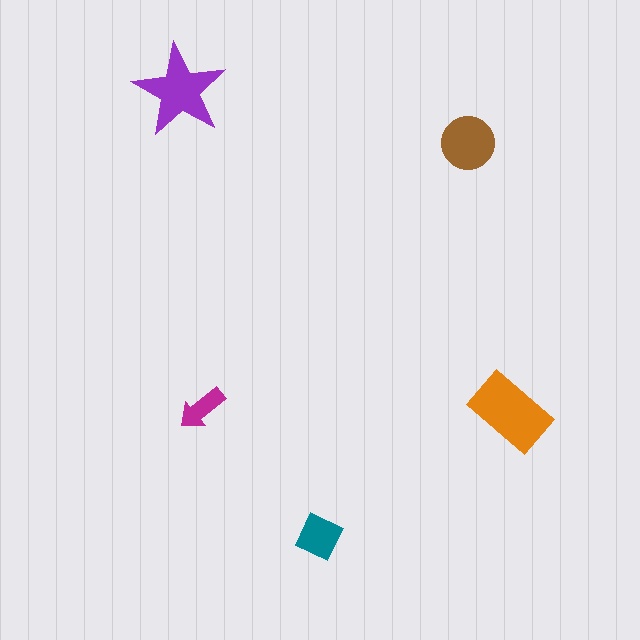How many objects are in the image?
There are 5 objects in the image.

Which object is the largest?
The orange rectangle.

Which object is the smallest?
The magenta arrow.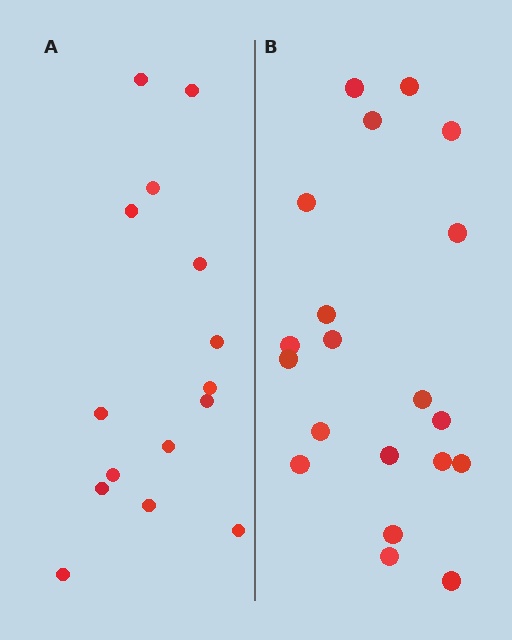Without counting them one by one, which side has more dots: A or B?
Region B (the right region) has more dots.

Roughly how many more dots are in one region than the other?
Region B has about 5 more dots than region A.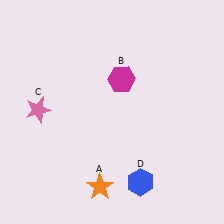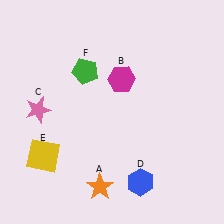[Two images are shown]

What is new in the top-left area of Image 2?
A green pentagon (F) was added in the top-left area of Image 2.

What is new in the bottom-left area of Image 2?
A yellow square (E) was added in the bottom-left area of Image 2.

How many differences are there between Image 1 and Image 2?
There are 2 differences between the two images.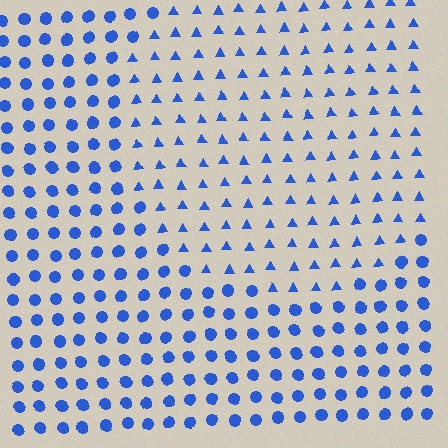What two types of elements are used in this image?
The image uses triangles inside the circle region and circles outside it.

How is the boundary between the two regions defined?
The boundary is defined by a change in element shape: triangles inside vs. circles outside. All elements share the same color and spacing.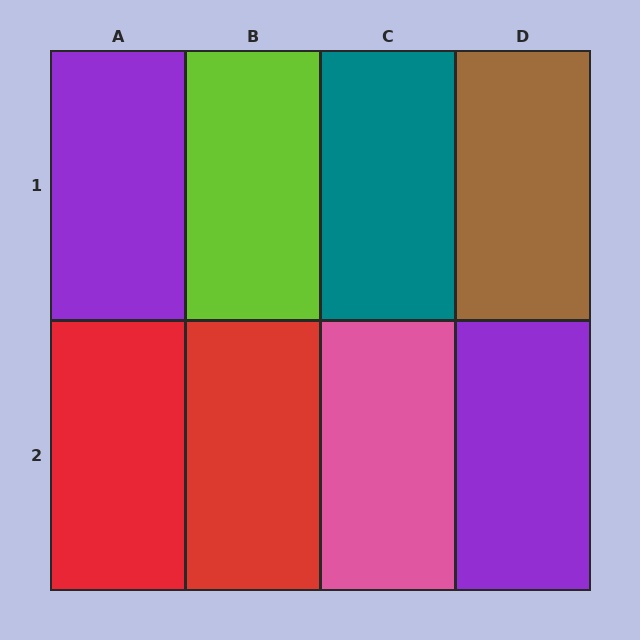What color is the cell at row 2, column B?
Red.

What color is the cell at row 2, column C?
Pink.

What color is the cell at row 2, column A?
Red.